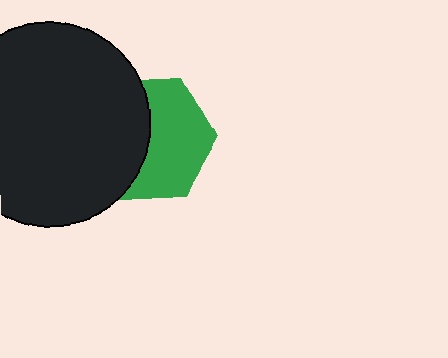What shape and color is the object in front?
The object in front is a black circle.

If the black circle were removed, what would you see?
You would see the complete green hexagon.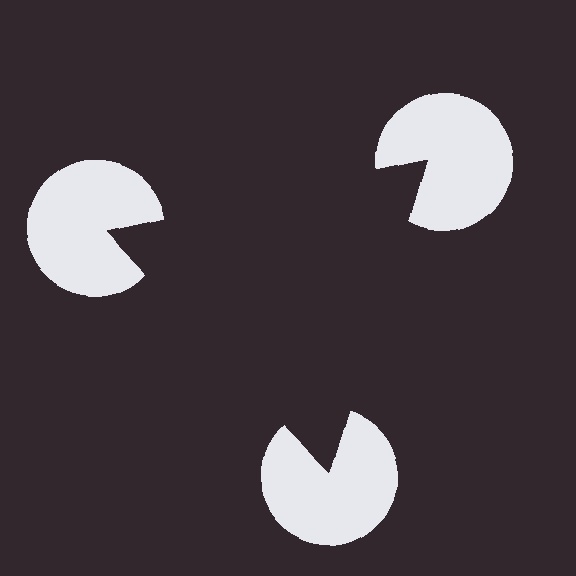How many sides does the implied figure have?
3 sides.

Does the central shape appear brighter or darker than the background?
It typically appears slightly darker than the background, even though no actual brightness change is drawn.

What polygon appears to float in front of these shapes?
An illusory triangle — its edges are inferred from the aligned wedge cuts in the pac-man discs, not physically drawn.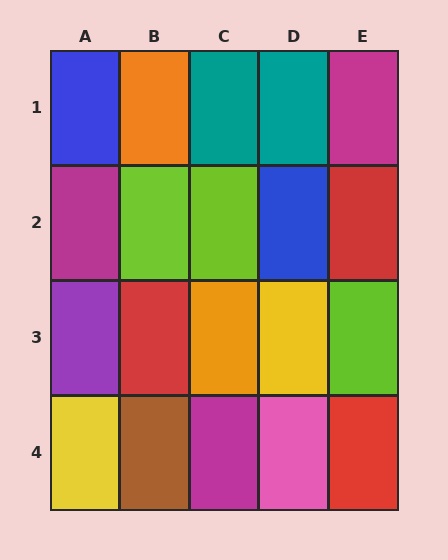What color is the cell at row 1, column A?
Blue.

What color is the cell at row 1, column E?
Magenta.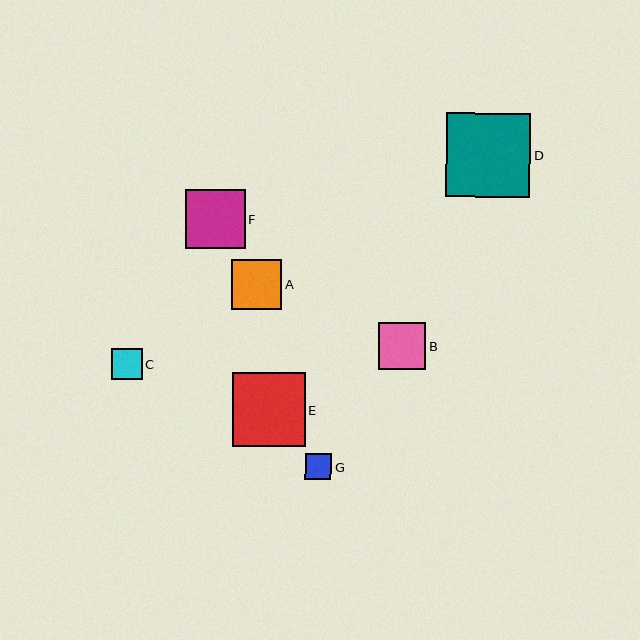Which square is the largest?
Square D is the largest with a size of approximately 84 pixels.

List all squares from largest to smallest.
From largest to smallest: D, E, F, A, B, C, G.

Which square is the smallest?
Square G is the smallest with a size of approximately 26 pixels.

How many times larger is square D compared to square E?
Square D is approximately 1.1 times the size of square E.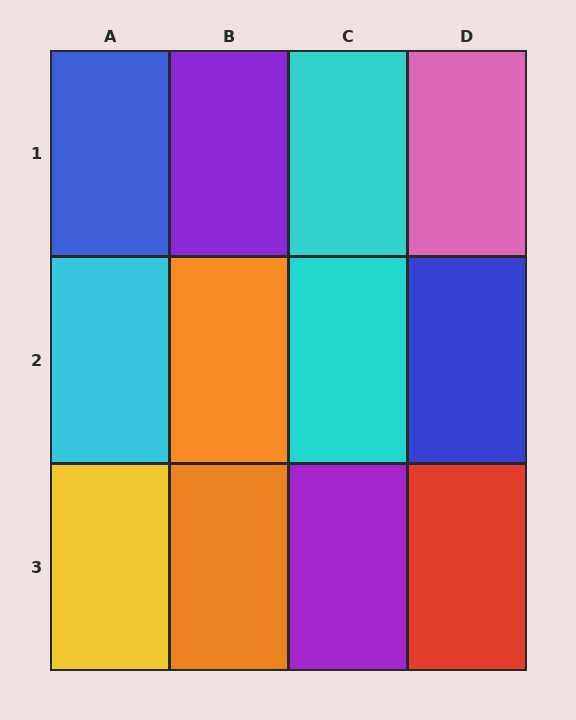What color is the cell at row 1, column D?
Pink.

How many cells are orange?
2 cells are orange.